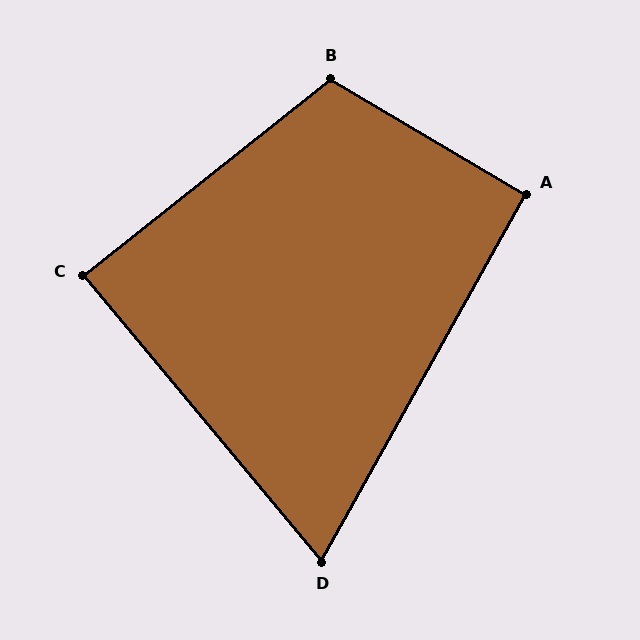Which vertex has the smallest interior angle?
D, at approximately 69 degrees.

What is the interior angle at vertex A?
Approximately 91 degrees (approximately right).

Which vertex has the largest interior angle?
B, at approximately 111 degrees.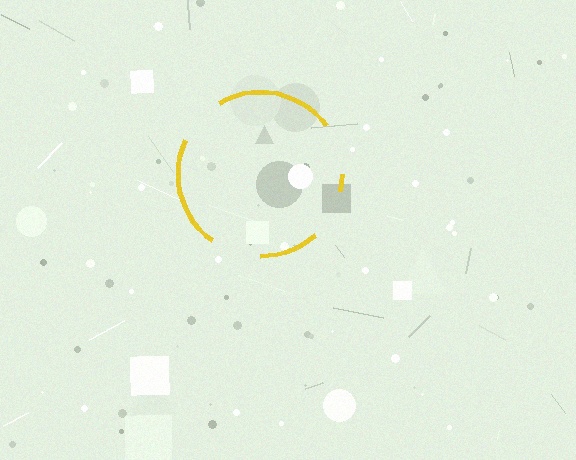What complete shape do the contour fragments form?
The contour fragments form a circle.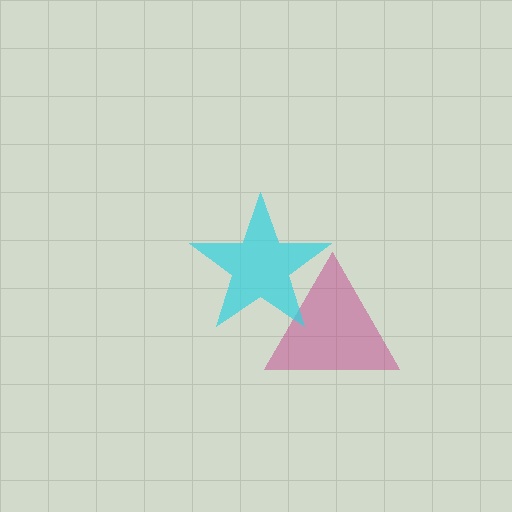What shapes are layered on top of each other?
The layered shapes are: a magenta triangle, a cyan star.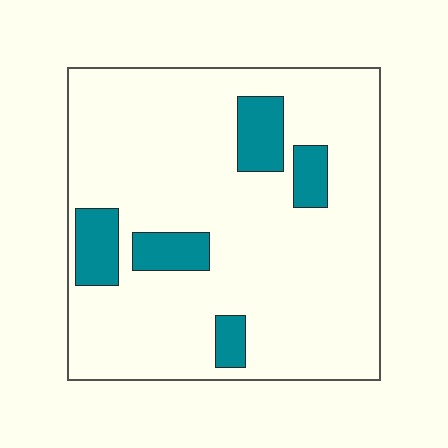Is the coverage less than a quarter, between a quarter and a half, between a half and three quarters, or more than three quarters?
Less than a quarter.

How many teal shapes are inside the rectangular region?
5.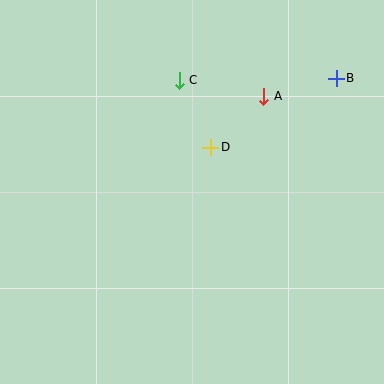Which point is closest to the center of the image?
Point D at (211, 147) is closest to the center.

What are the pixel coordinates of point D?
Point D is at (211, 147).